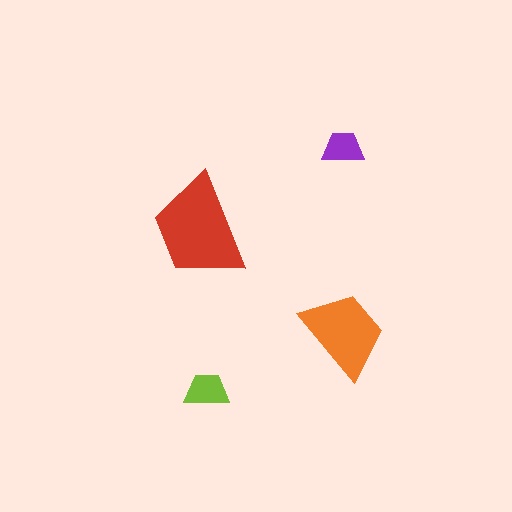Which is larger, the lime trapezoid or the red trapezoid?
The red one.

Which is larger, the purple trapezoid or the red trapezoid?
The red one.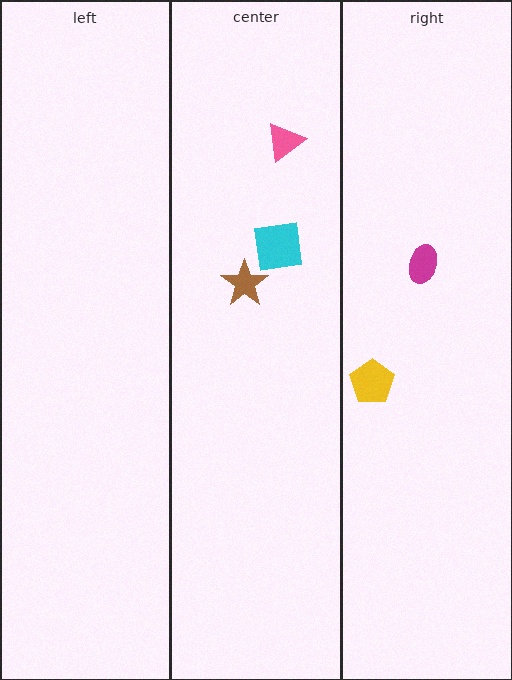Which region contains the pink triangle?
The center region.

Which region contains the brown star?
The center region.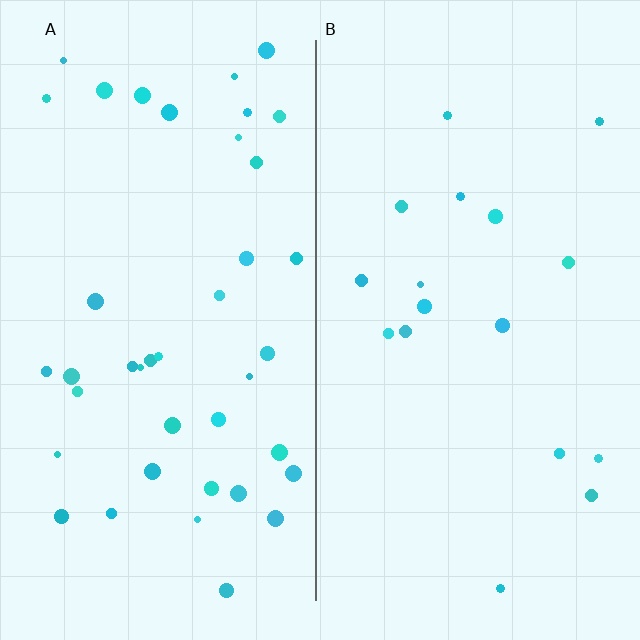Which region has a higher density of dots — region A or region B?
A (the left).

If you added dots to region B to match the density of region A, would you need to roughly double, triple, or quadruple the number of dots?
Approximately double.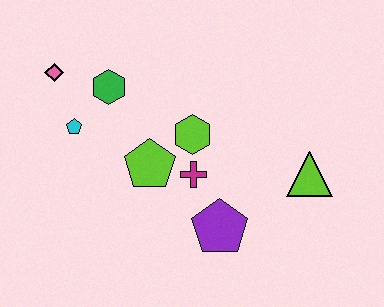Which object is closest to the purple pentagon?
The magenta cross is closest to the purple pentagon.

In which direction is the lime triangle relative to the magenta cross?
The lime triangle is to the right of the magenta cross.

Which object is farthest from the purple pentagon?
The pink diamond is farthest from the purple pentagon.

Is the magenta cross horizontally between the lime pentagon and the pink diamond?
No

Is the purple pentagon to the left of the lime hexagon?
No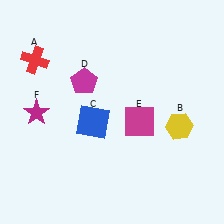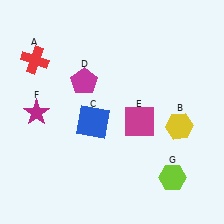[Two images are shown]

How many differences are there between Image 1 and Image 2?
There is 1 difference between the two images.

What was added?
A lime hexagon (G) was added in Image 2.